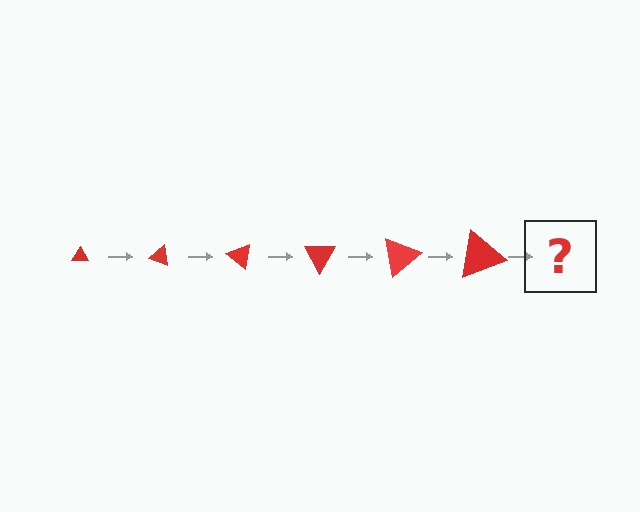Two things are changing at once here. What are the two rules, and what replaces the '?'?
The two rules are that the triangle grows larger each step and it rotates 20 degrees each step. The '?' should be a triangle, larger than the previous one and rotated 120 degrees from the start.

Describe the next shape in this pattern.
It should be a triangle, larger than the previous one and rotated 120 degrees from the start.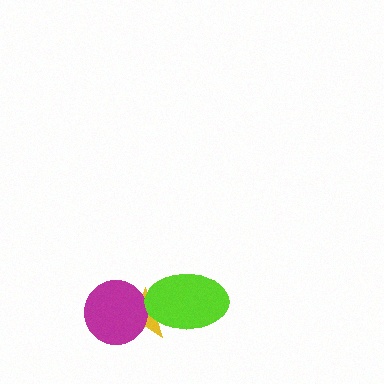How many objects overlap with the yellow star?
2 objects overlap with the yellow star.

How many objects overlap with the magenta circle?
1 object overlaps with the magenta circle.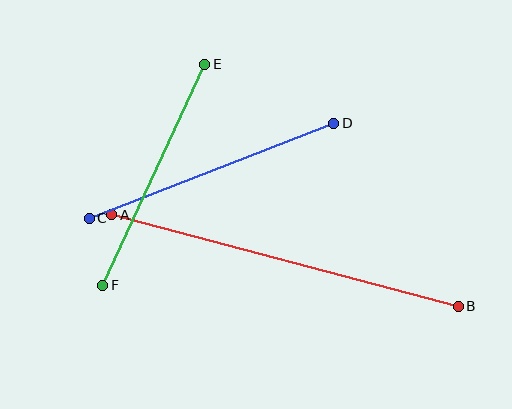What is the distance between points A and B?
The distance is approximately 359 pixels.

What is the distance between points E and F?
The distance is approximately 244 pixels.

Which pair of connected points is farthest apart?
Points A and B are farthest apart.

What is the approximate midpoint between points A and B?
The midpoint is at approximately (285, 261) pixels.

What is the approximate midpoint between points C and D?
The midpoint is at approximately (211, 171) pixels.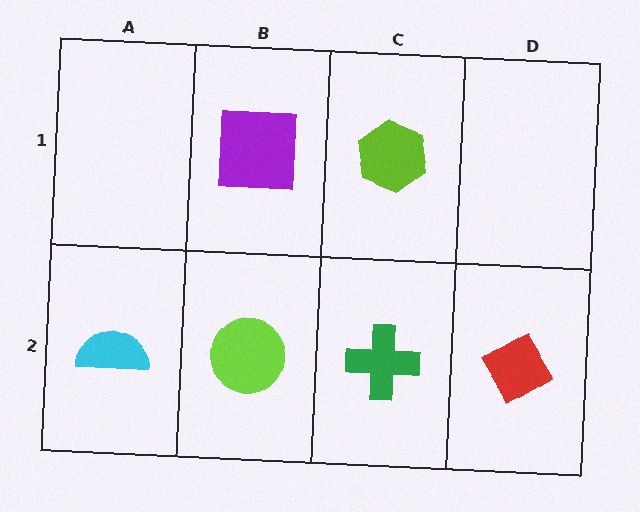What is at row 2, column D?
A red diamond.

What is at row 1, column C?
A lime hexagon.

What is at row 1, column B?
A purple square.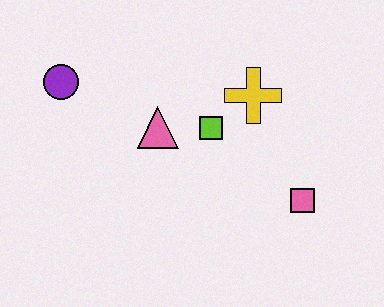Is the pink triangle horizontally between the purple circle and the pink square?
Yes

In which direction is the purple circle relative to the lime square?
The purple circle is to the left of the lime square.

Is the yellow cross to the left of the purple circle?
No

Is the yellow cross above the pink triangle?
Yes